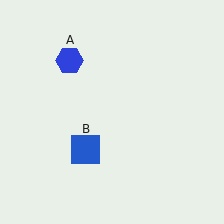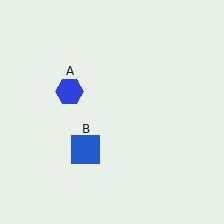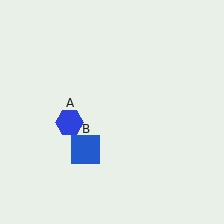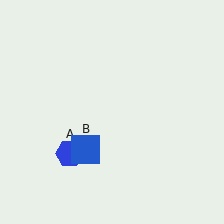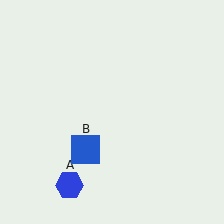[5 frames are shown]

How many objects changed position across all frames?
1 object changed position: blue hexagon (object A).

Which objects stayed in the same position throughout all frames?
Blue square (object B) remained stationary.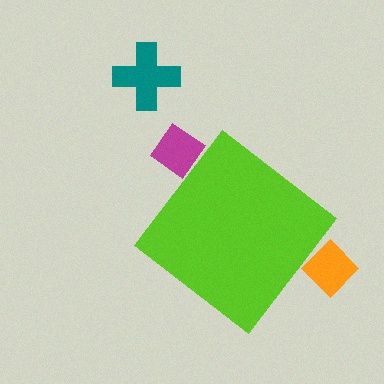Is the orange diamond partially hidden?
Yes, the orange diamond is partially hidden behind the lime diamond.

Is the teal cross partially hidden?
No, the teal cross is fully visible.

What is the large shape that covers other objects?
A lime diamond.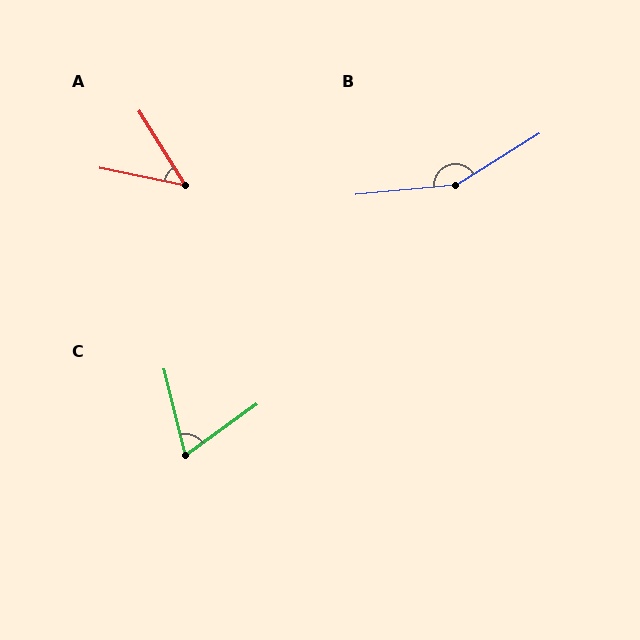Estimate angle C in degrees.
Approximately 68 degrees.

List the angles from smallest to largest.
A (46°), C (68°), B (154°).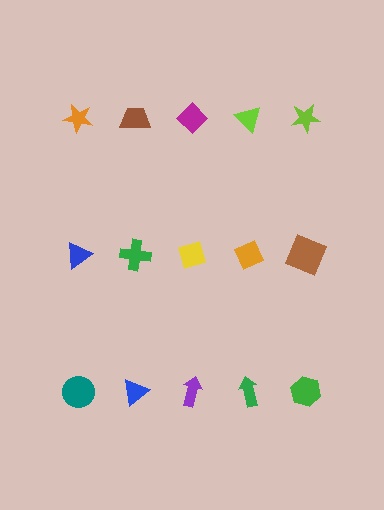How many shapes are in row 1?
5 shapes.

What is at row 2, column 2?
A green cross.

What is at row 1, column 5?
A lime star.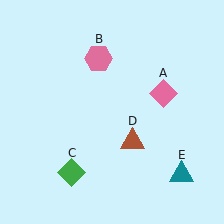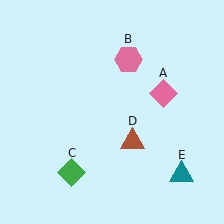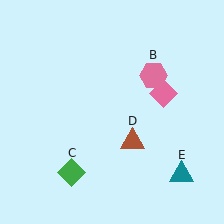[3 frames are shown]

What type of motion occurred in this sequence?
The pink hexagon (object B) rotated clockwise around the center of the scene.